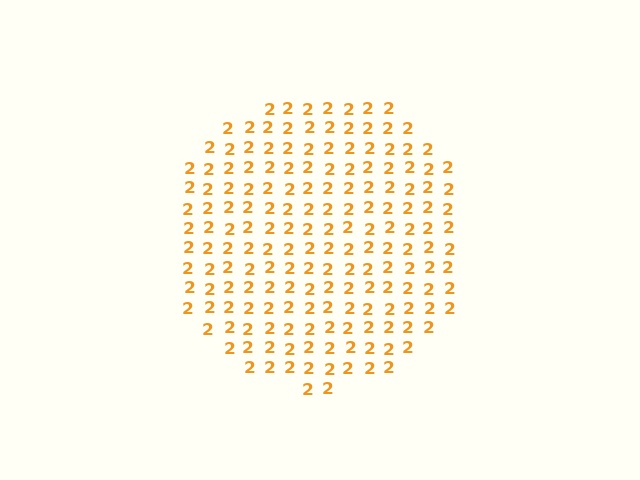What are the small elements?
The small elements are digit 2's.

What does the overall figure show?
The overall figure shows a circle.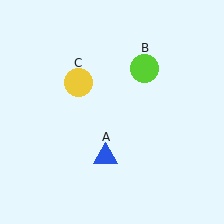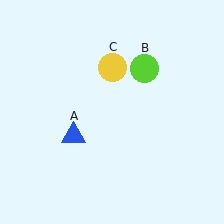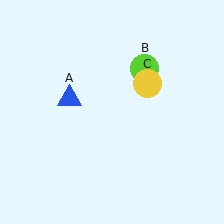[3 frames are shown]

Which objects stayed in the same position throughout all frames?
Lime circle (object B) remained stationary.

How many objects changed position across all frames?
2 objects changed position: blue triangle (object A), yellow circle (object C).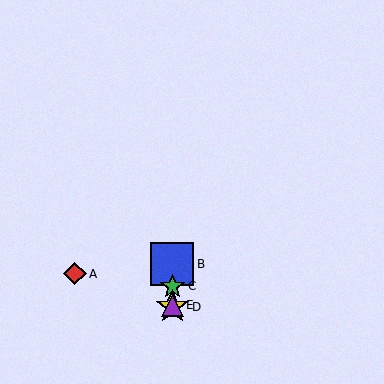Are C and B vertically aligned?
Yes, both are at x≈172.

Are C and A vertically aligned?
No, C is at x≈172 and A is at x≈75.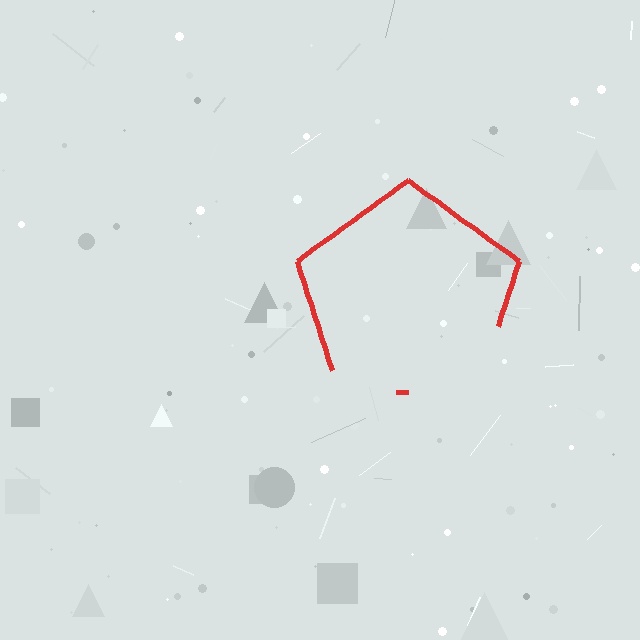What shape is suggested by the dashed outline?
The dashed outline suggests a pentagon.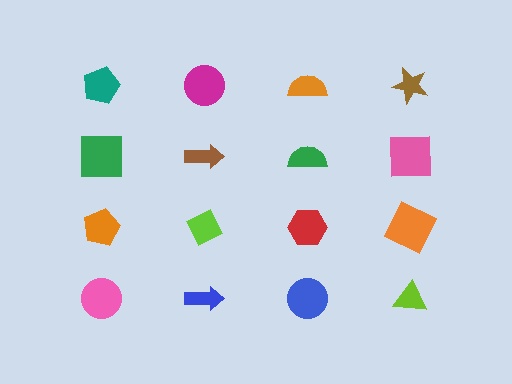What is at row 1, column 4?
A brown star.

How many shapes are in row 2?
4 shapes.